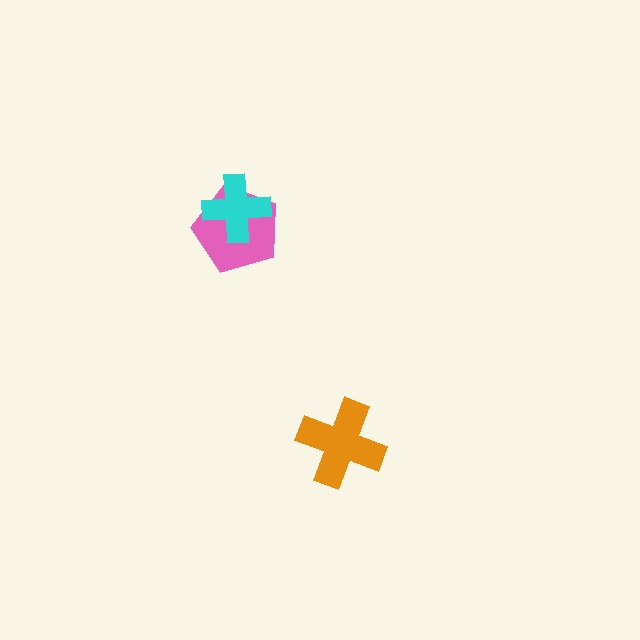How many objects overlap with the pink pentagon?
1 object overlaps with the pink pentagon.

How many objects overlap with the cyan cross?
1 object overlaps with the cyan cross.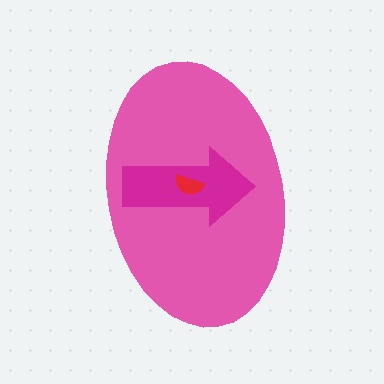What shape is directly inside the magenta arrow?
The red semicircle.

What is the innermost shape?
The red semicircle.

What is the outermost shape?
The pink ellipse.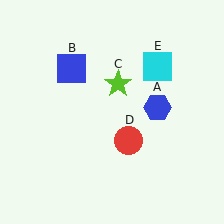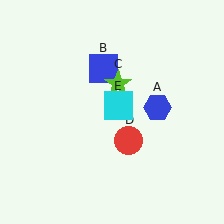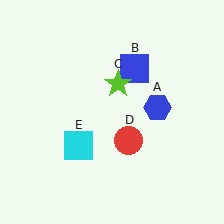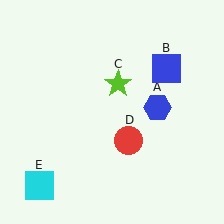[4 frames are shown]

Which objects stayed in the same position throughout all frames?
Blue hexagon (object A) and lime star (object C) and red circle (object D) remained stationary.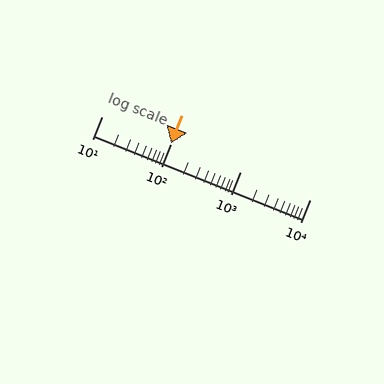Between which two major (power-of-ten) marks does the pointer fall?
The pointer is between 100 and 1000.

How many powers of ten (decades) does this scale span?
The scale spans 3 decades, from 10 to 10000.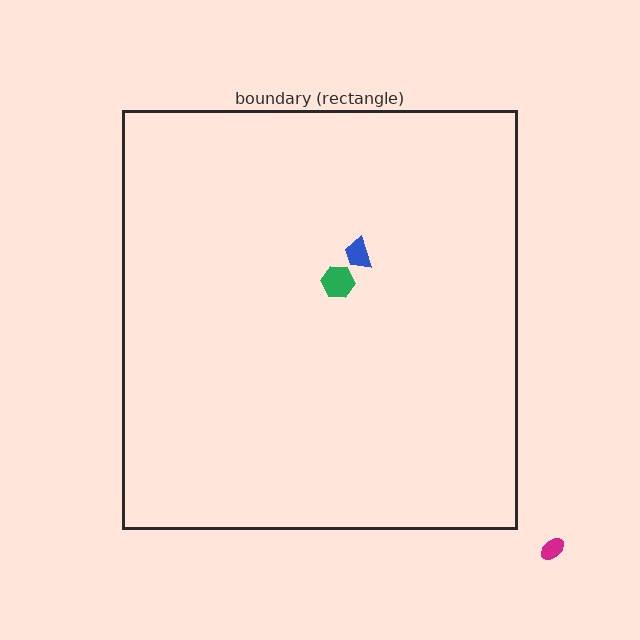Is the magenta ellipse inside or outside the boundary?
Outside.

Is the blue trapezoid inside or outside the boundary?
Inside.